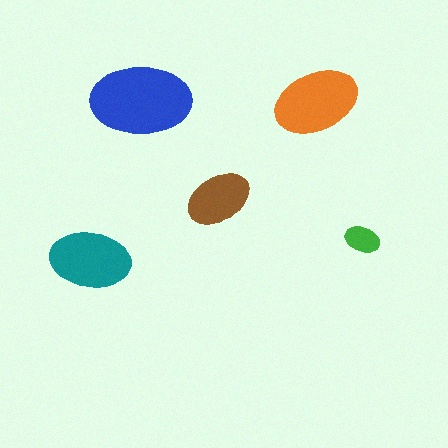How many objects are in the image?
There are 5 objects in the image.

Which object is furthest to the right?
The green ellipse is rightmost.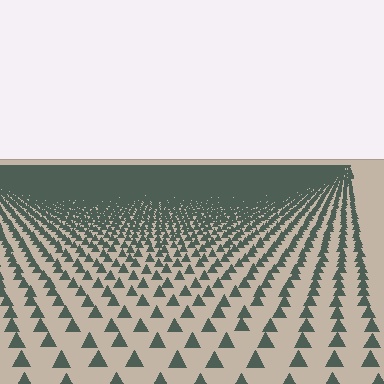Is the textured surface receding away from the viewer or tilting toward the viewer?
The surface is receding away from the viewer. Texture elements get smaller and denser toward the top.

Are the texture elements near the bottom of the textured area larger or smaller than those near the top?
Larger. Near the bottom, elements are closer to the viewer and appear at a bigger on-screen size.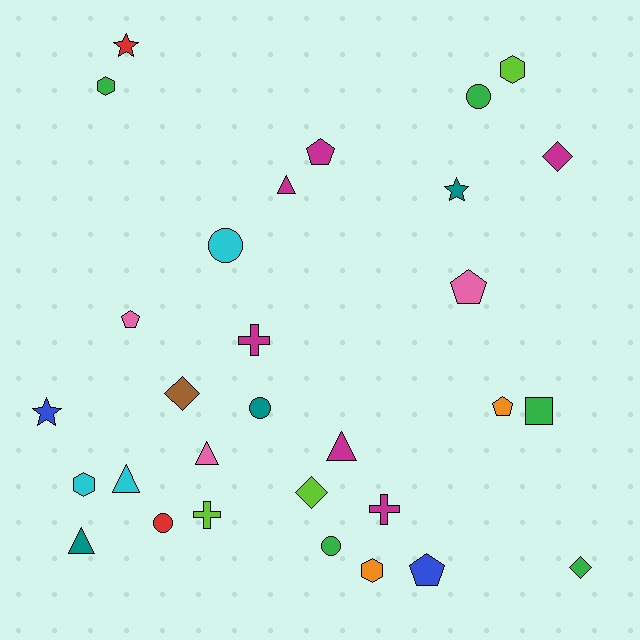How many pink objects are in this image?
There are 3 pink objects.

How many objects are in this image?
There are 30 objects.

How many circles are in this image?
There are 5 circles.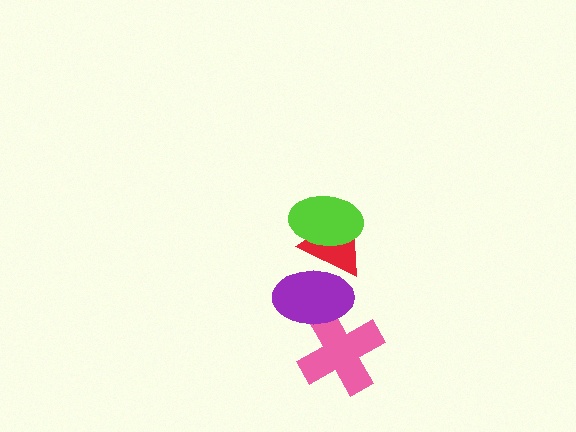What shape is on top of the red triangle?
The lime ellipse is on top of the red triangle.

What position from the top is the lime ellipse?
The lime ellipse is 1st from the top.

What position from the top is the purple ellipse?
The purple ellipse is 3rd from the top.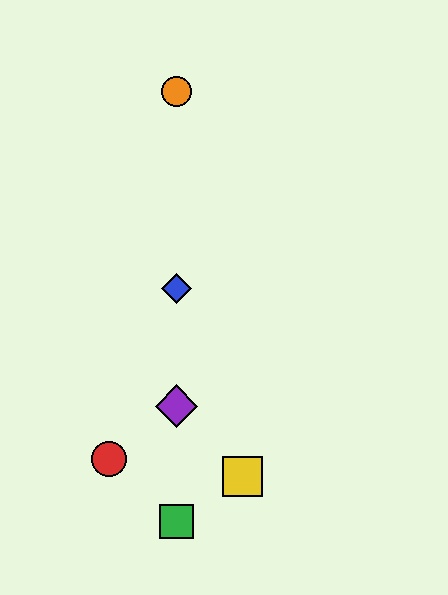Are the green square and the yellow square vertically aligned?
No, the green square is at x≈176 and the yellow square is at x≈243.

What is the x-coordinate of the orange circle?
The orange circle is at x≈176.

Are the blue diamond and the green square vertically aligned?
Yes, both are at x≈176.